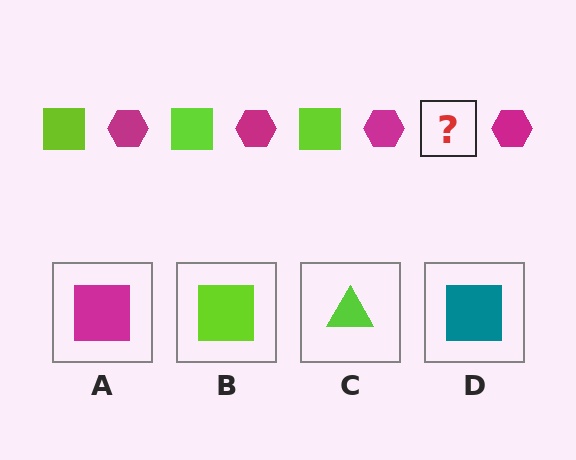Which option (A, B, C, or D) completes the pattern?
B.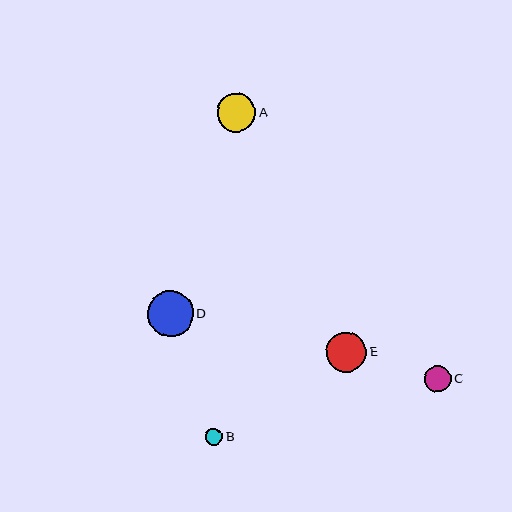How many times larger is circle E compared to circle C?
Circle E is approximately 1.5 times the size of circle C.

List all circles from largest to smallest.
From largest to smallest: D, E, A, C, B.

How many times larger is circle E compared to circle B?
Circle E is approximately 2.3 times the size of circle B.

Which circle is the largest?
Circle D is the largest with a size of approximately 46 pixels.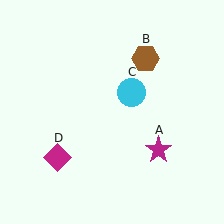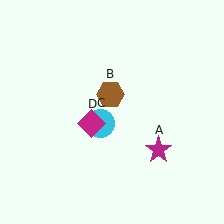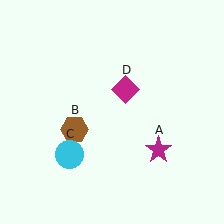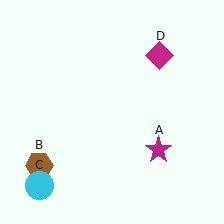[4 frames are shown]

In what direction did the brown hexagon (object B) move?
The brown hexagon (object B) moved down and to the left.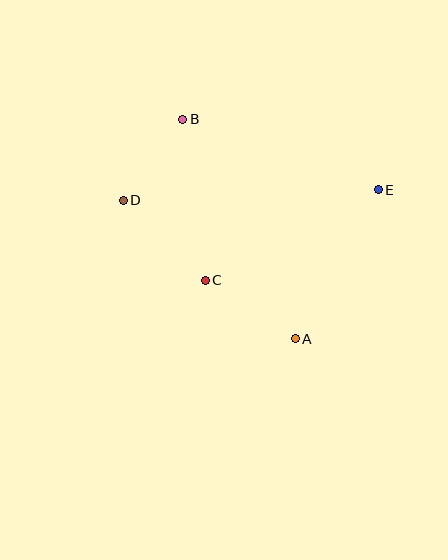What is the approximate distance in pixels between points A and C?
The distance between A and C is approximately 107 pixels.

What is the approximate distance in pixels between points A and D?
The distance between A and D is approximately 221 pixels.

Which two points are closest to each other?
Points B and D are closest to each other.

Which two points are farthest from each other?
Points D and E are farthest from each other.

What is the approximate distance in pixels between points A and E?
The distance between A and E is approximately 170 pixels.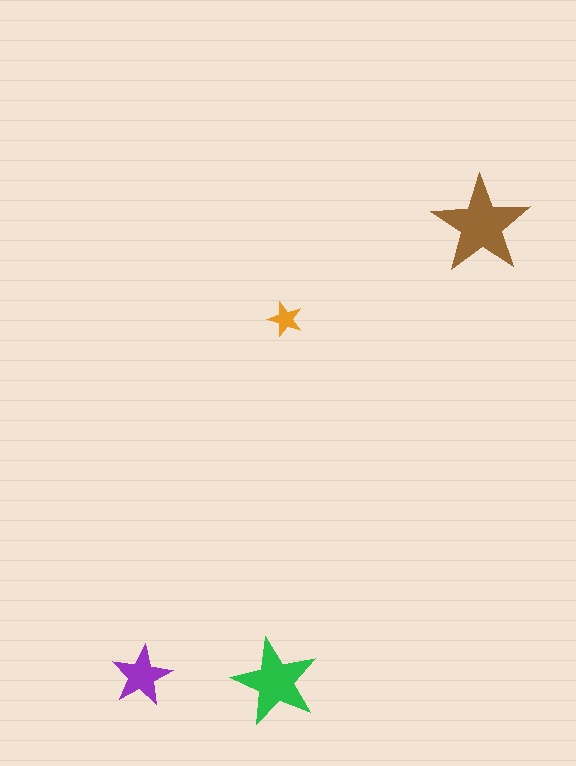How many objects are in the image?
There are 4 objects in the image.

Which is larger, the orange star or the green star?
The green one.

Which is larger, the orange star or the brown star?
The brown one.